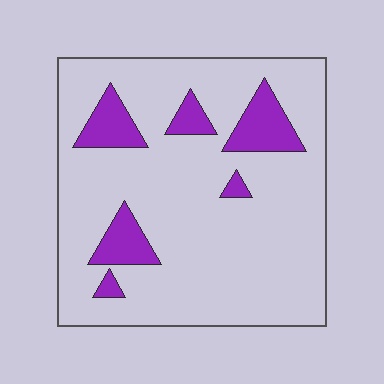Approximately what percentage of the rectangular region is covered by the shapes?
Approximately 15%.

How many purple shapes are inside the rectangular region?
6.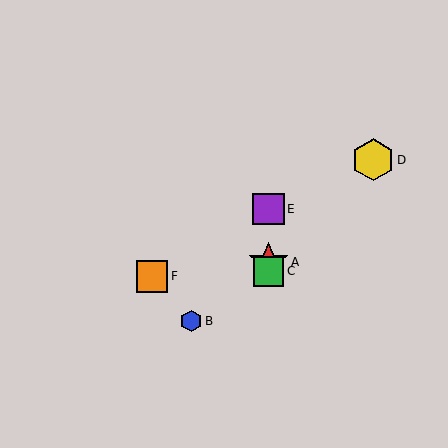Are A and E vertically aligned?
Yes, both are at x≈269.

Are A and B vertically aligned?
No, A is at x≈269 and B is at x≈191.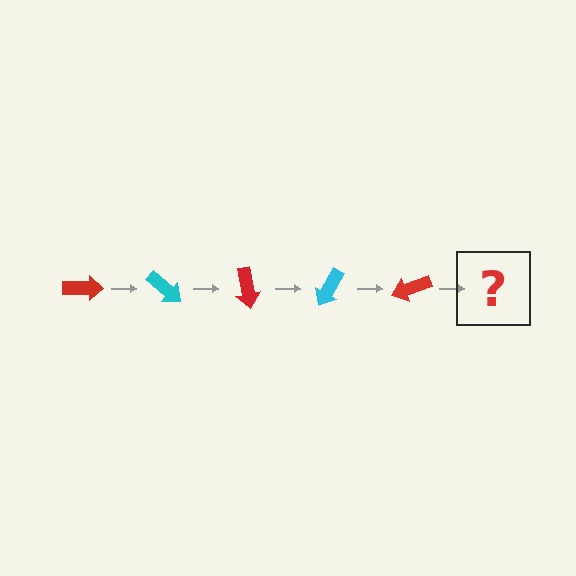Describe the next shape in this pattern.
It should be a cyan arrow, rotated 200 degrees from the start.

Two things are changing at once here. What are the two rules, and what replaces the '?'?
The two rules are that it rotates 40 degrees each step and the color cycles through red and cyan. The '?' should be a cyan arrow, rotated 200 degrees from the start.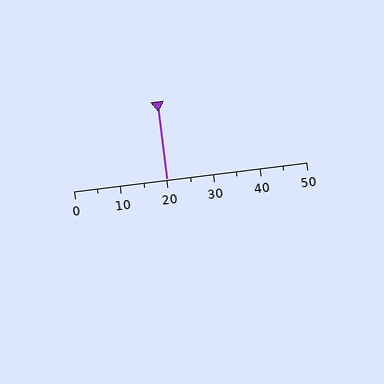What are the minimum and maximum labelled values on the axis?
The axis runs from 0 to 50.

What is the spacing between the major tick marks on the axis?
The major ticks are spaced 10 apart.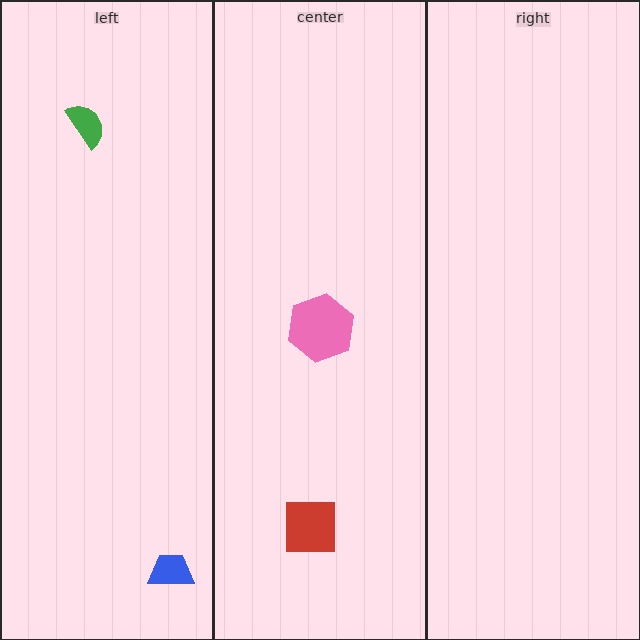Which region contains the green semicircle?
The left region.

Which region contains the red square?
The center region.